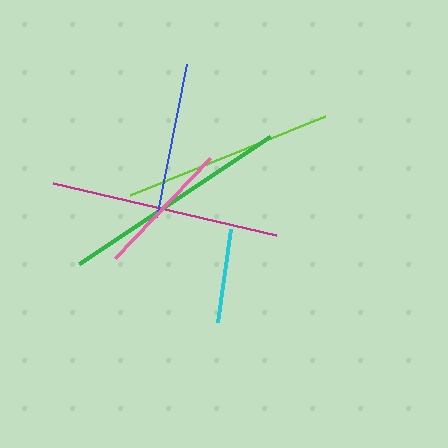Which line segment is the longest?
The green line is the longest at approximately 229 pixels.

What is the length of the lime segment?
The lime segment is approximately 210 pixels long.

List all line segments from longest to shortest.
From longest to shortest: green, magenta, lime, blue, pink, cyan.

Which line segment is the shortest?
The cyan line is the shortest at approximately 94 pixels.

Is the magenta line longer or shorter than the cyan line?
The magenta line is longer than the cyan line.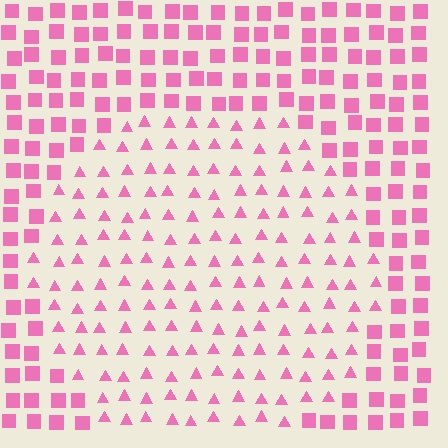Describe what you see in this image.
The image is filled with small pink elements arranged in a uniform grid. A circle-shaped region contains triangles, while the surrounding area contains squares. The boundary is defined purely by the change in element shape.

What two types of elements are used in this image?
The image uses triangles inside the circle region and squares outside it.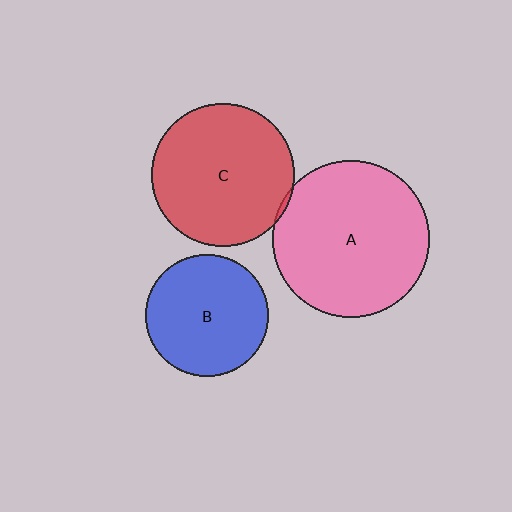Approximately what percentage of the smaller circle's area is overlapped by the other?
Approximately 5%.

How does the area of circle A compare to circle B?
Approximately 1.6 times.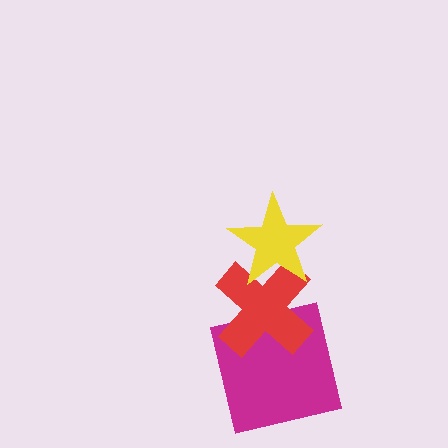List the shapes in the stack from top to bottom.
From top to bottom: the yellow star, the red cross, the magenta square.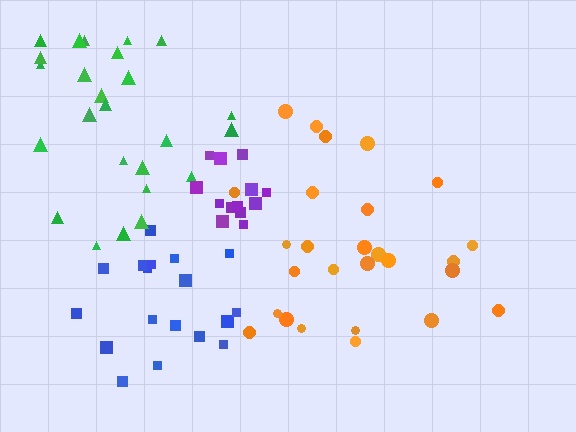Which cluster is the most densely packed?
Purple.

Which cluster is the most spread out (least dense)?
Orange.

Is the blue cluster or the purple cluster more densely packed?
Purple.